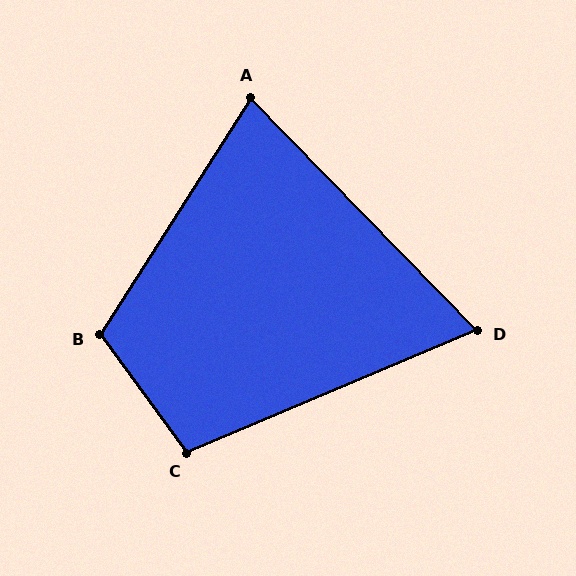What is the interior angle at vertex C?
Approximately 103 degrees (obtuse).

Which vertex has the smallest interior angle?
D, at approximately 69 degrees.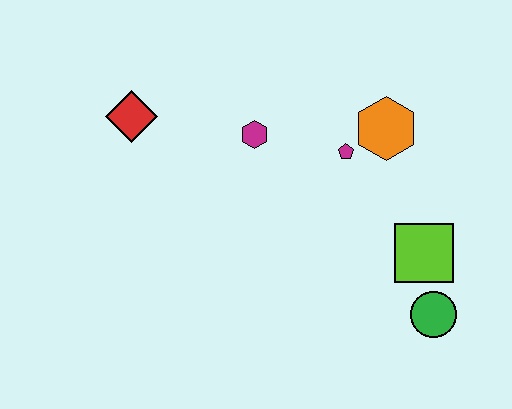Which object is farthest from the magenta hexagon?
The green circle is farthest from the magenta hexagon.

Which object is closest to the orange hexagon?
The magenta pentagon is closest to the orange hexagon.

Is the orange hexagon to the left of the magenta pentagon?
No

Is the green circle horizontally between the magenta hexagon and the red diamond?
No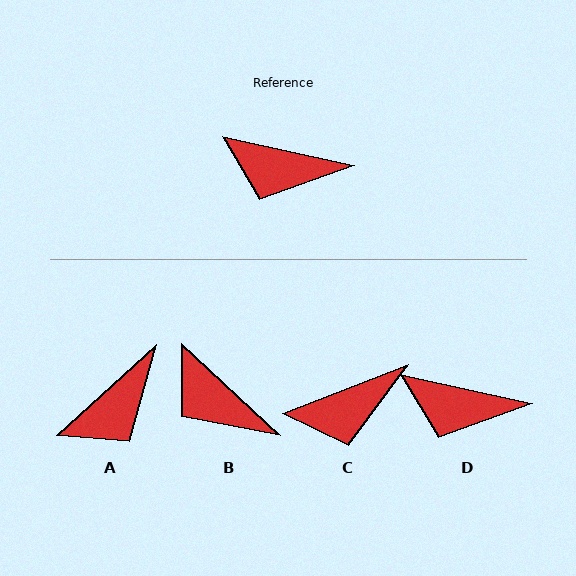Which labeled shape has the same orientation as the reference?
D.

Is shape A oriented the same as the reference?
No, it is off by about 54 degrees.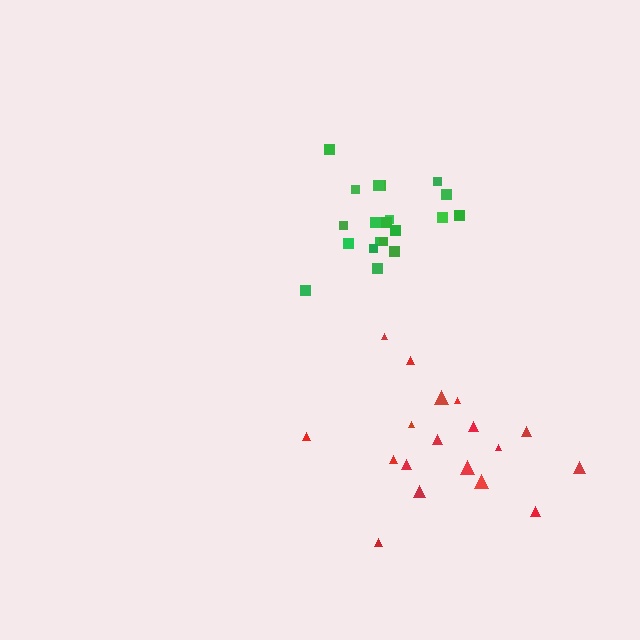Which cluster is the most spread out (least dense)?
Red.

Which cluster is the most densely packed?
Green.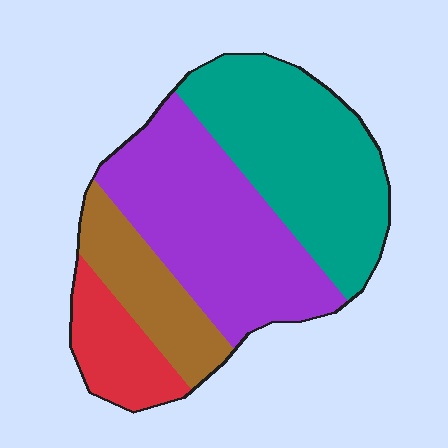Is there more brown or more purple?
Purple.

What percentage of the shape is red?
Red covers about 10% of the shape.